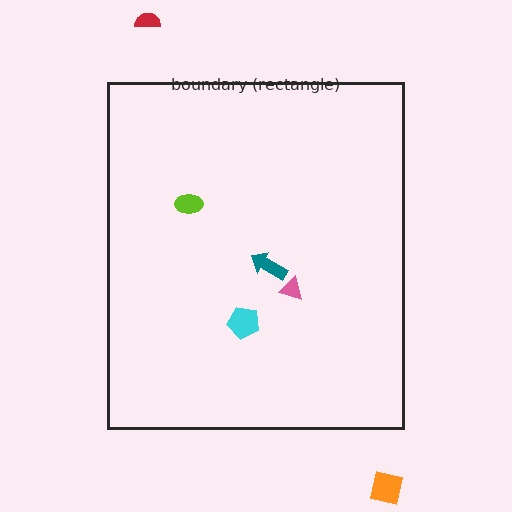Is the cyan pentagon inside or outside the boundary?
Inside.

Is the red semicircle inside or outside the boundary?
Outside.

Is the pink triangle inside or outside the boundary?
Inside.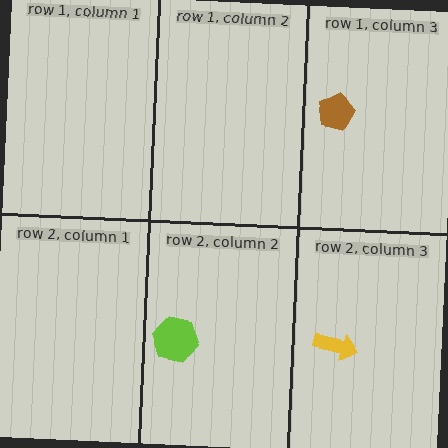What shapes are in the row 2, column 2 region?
The lime hexagon.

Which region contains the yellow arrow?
The row 2, column 3 region.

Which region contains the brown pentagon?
The row 1, column 3 region.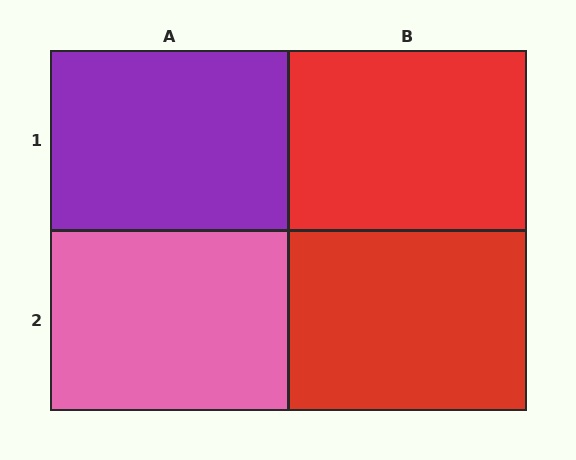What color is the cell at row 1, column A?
Purple.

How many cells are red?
2 cells are red.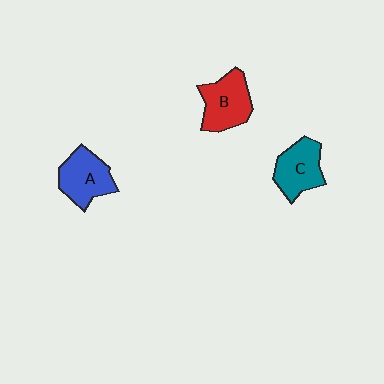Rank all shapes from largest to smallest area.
From largest to smallest: B (red), A (blue), C (teal).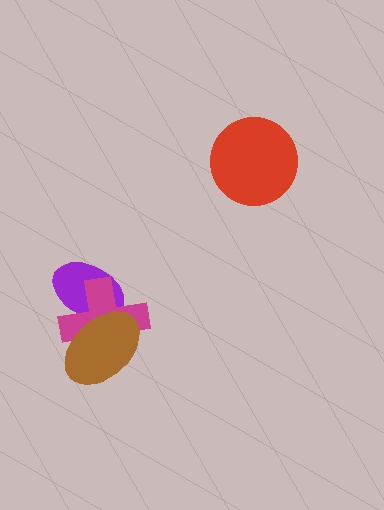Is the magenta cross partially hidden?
Yes, it is partially covered by another shape.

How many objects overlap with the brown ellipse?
2 objects overlap with the brown ellipse.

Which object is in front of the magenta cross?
The brown ellipse is in front of the magenta cross.